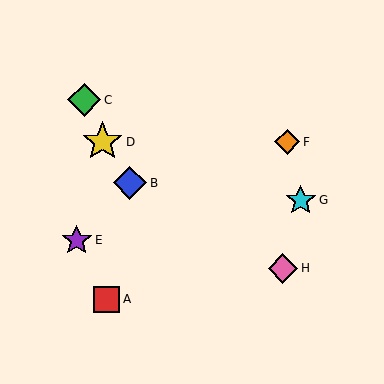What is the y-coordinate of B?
Object B is at y≈183.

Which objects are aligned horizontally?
Objects D, F are aligned horizontally.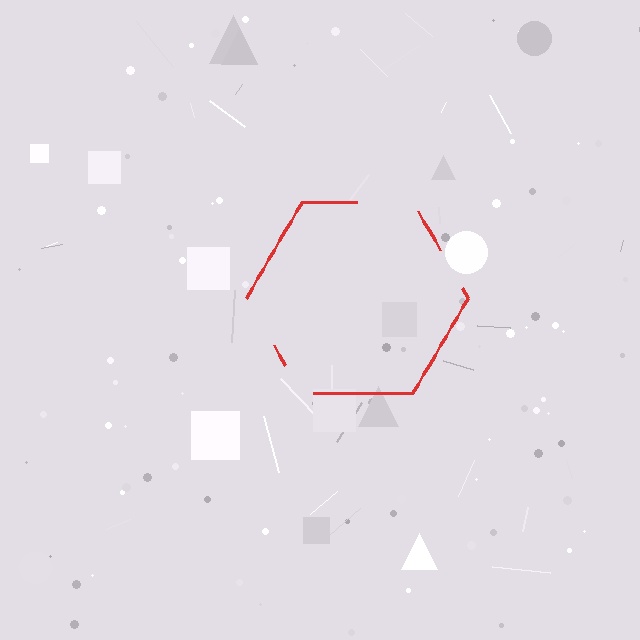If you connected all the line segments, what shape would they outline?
They would outline a hexagon.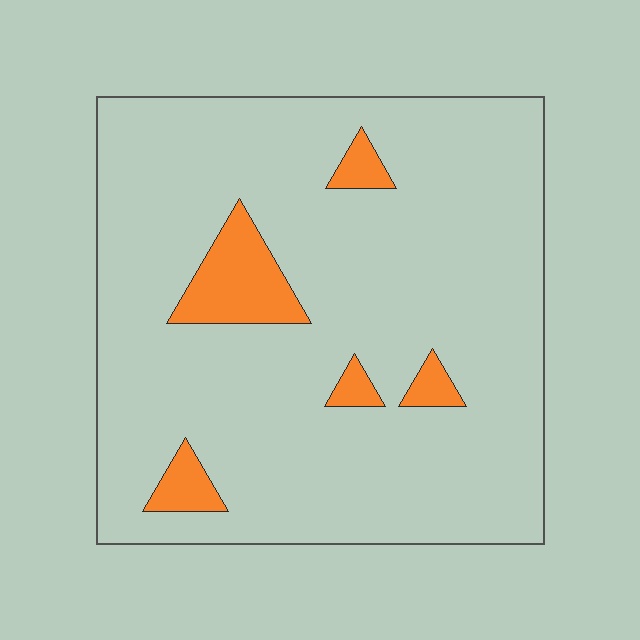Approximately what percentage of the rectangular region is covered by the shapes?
Approximately 10%.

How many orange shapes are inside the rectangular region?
5.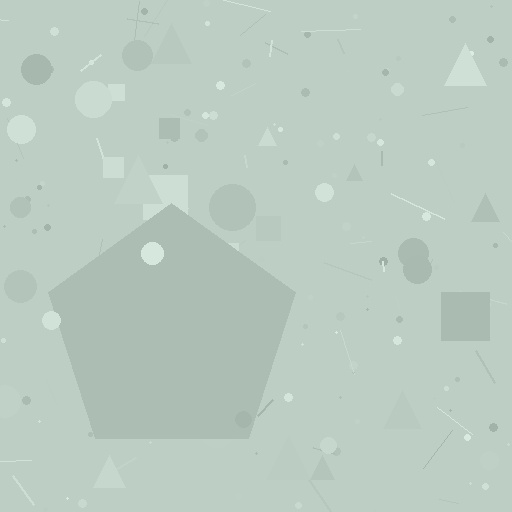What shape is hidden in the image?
A pentagon is hidden in the image.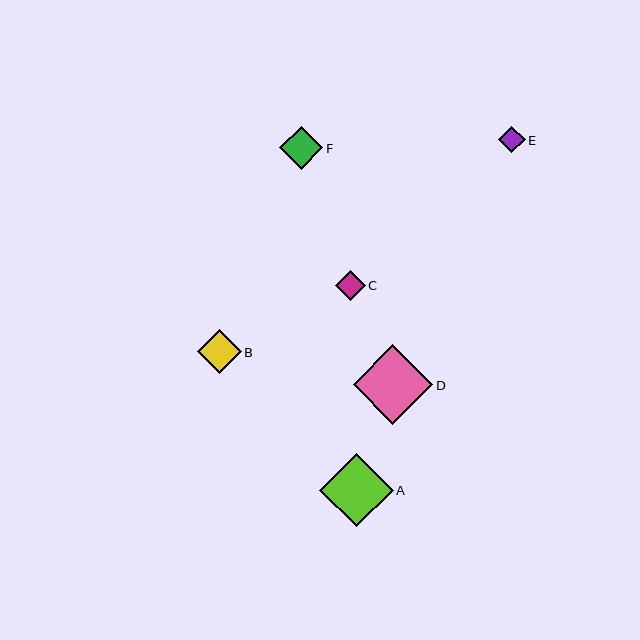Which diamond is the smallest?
Diamond E is the smallest with a size of approximately 27 pixels.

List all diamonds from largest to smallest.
From largest to smallest: D, A, B, F, C, E.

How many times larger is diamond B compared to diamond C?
Diamond B is approximately 1.5 times the size of diamond C.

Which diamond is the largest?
Diamond D is the largest with a size of approximately 80 pixels.